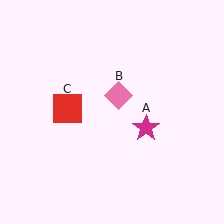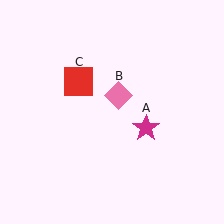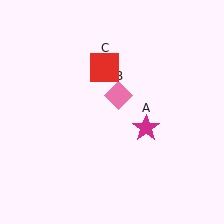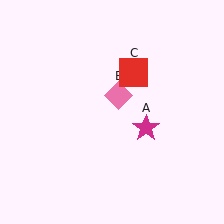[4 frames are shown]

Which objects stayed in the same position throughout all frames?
Magenta star (object A) and pink diamond (object B) remained stationary.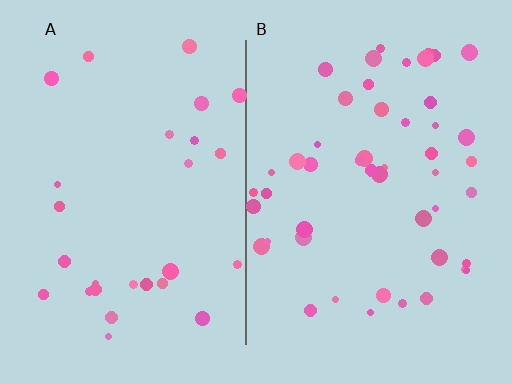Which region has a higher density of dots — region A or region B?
B (the right).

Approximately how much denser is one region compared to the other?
Approximately 1.8× — region B over region A.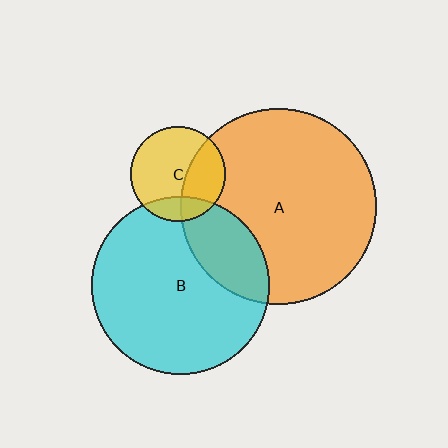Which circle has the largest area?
Circle A (orange).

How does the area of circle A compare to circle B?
Approximately 1.2 times.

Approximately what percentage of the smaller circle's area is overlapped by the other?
Approximately 35%.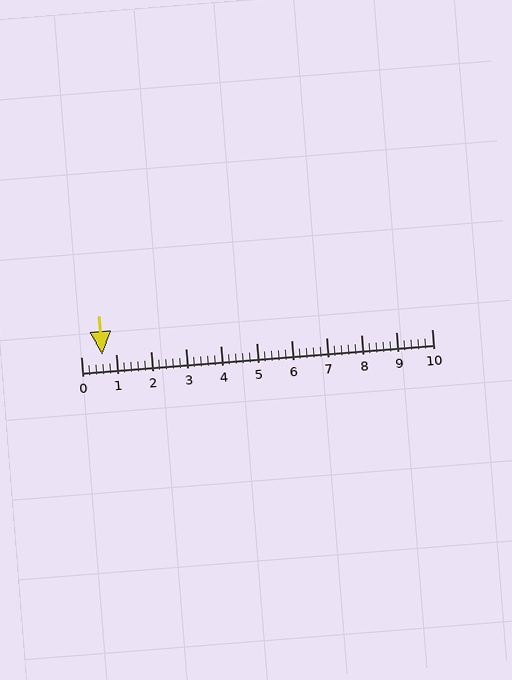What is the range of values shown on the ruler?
The ruler shows values from 0 to 10.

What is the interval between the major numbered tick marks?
The major tick marks are spaced 1 units apart.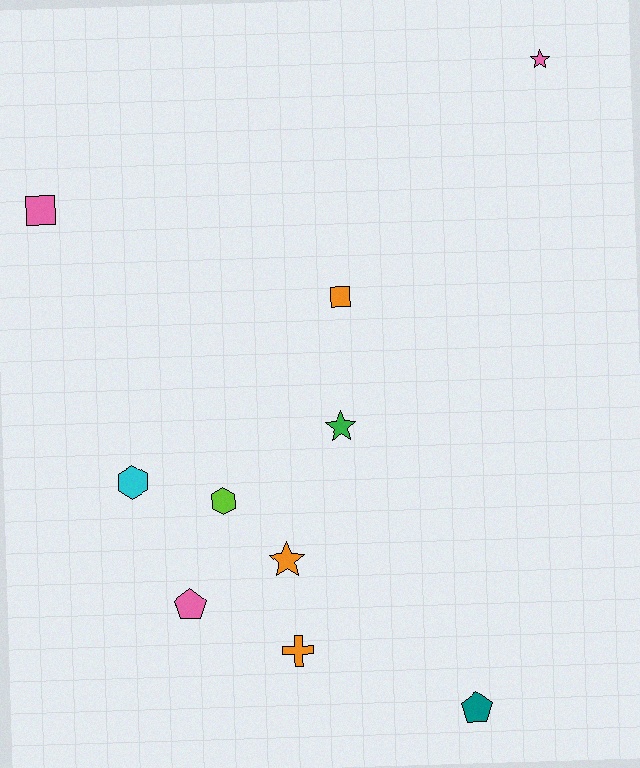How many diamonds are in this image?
There are no diamonds.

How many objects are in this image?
There are 10 objects.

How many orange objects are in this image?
There are 3 orange objects.